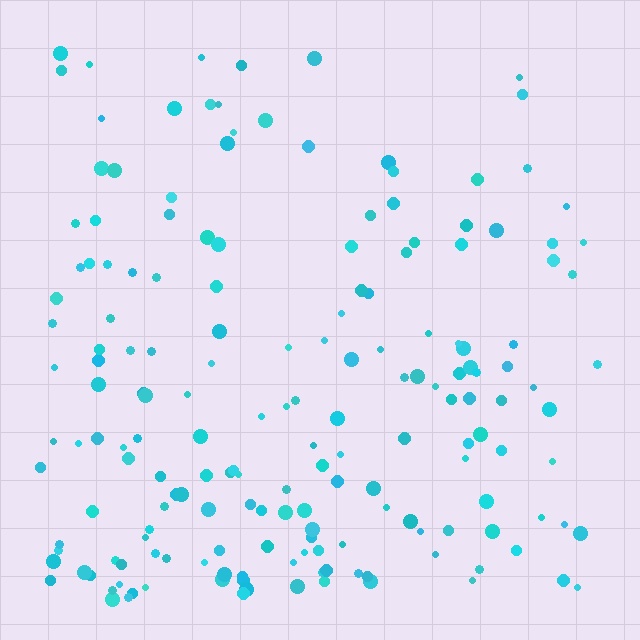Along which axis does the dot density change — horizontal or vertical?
Vertical.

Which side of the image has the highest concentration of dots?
The bottom.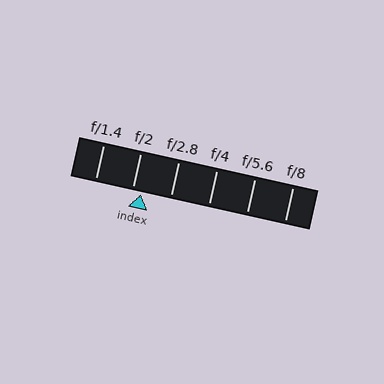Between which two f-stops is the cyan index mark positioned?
The index mark is between f/2 and f/2.8.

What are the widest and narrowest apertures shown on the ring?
The widest aperture shown is f/1.4 and the narrowest is f/8.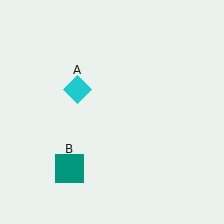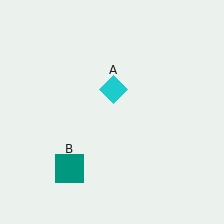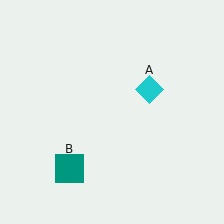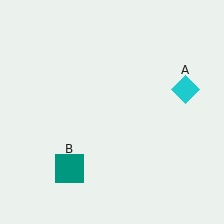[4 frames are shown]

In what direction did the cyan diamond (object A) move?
The cyan diamond (object A) moved right.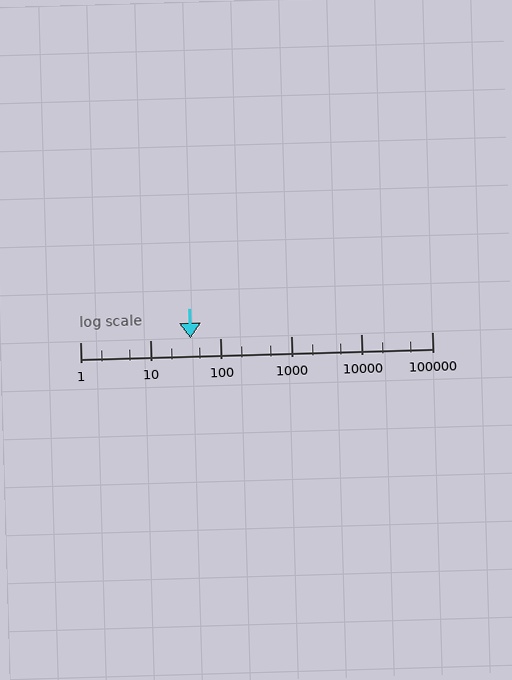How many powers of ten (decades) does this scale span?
The scale spans 5 decades, from 1 to 100000.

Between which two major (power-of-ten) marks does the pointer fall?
The pointer is between 10 and 100.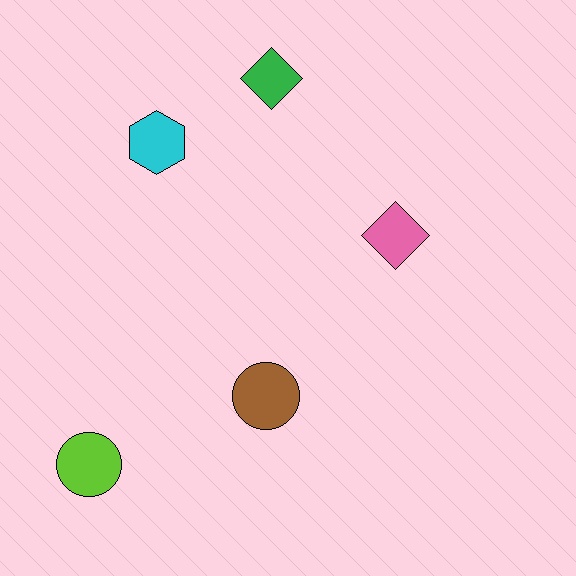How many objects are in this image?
There are 5 objects.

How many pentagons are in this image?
There are no pentagons.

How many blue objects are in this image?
There are no blue objects.